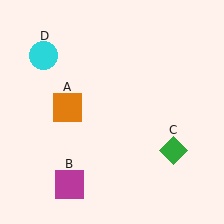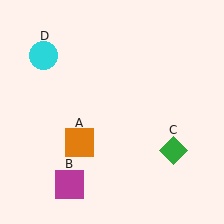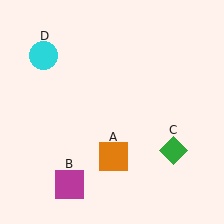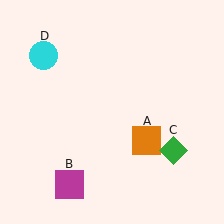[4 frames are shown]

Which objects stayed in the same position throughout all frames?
Magenta square (object B) and green diamond (object C) and cyan circle (object D) remained stationary.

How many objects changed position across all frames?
1 object changed position: orange square (object A).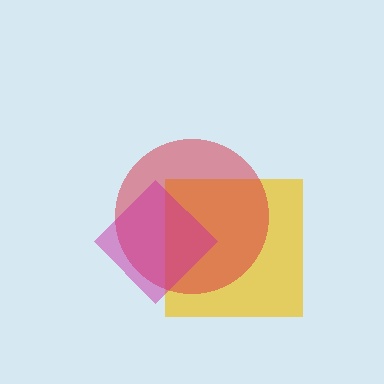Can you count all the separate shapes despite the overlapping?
Yes, there are 3 separate shapes.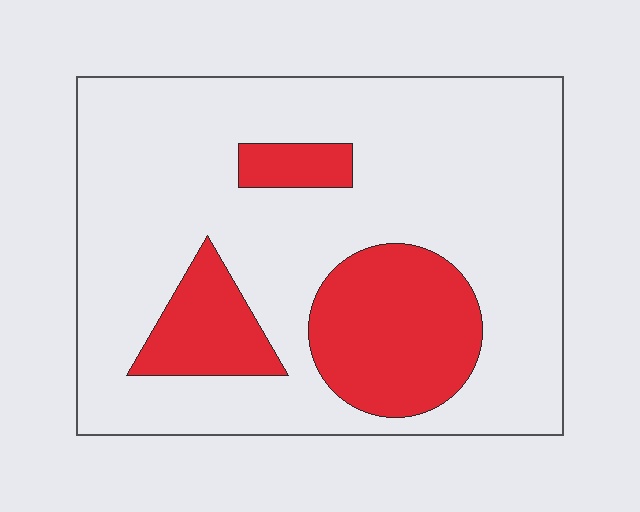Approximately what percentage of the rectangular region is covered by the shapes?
Approximately 25%.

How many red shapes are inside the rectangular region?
3.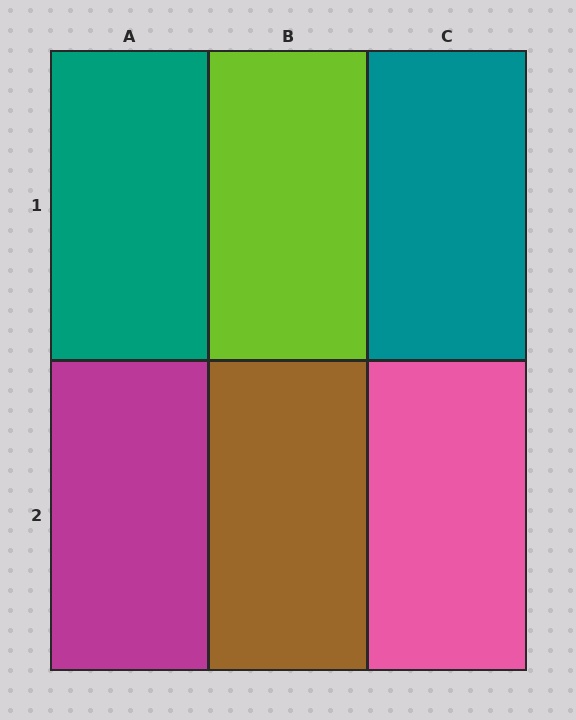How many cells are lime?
1 cell is lime.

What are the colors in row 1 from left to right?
Teal, lime, teal.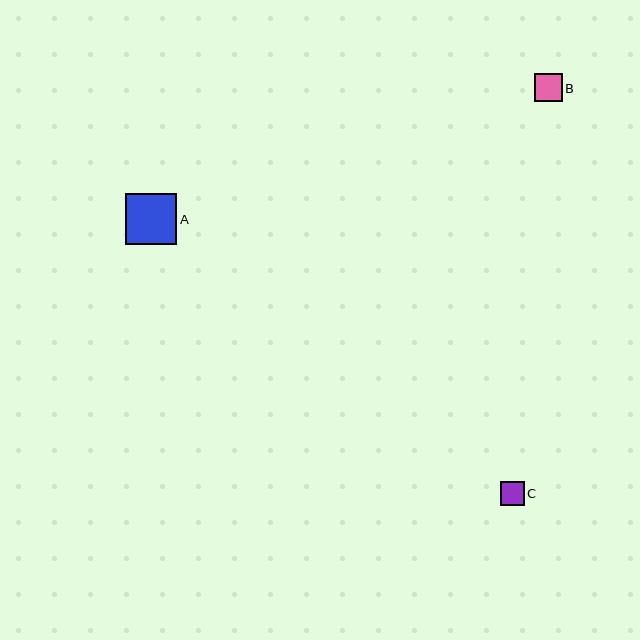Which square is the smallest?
Square C is the smallest with a size of approximately 24 pixels.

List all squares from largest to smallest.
From largest to smallest: A, B, C.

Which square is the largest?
Square A is the largest with a size of approximately 51 pixels.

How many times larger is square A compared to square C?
Square A is approximately 2.1 times the size of square C.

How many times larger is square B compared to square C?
Square B is approximately 1.2 times the size of square C.